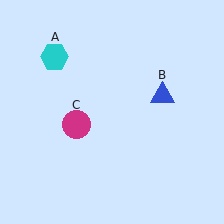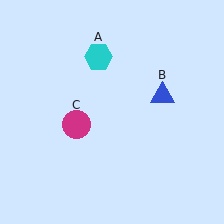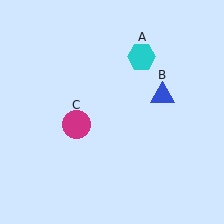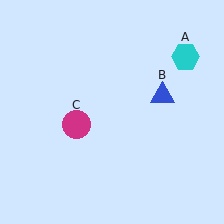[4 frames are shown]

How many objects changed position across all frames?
1 object changed position: cyan hexagon (object A).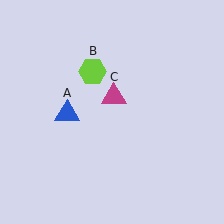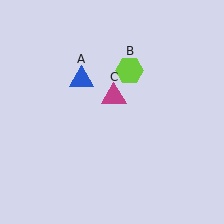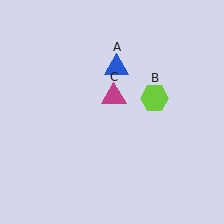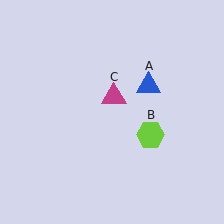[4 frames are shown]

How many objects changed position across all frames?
2 objects changed position: blue triangle (object A), lime hexagon (object B).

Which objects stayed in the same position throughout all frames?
Magenta triangle (object C) remained stationary.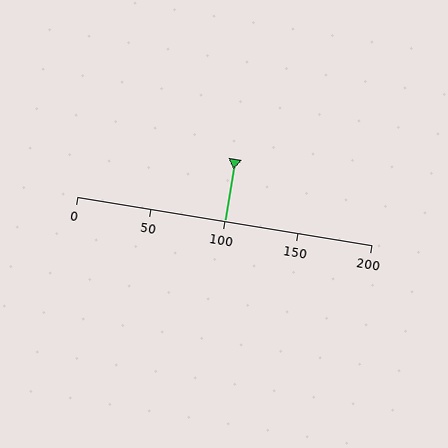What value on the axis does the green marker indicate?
The marker indicates approximately 100.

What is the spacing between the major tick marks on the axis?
The major ticks are spaced 50 apart.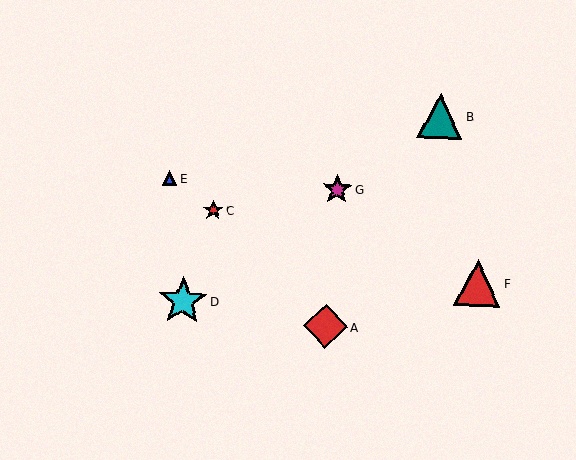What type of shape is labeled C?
Shape C is a red star.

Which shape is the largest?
The cyan star (labeled D) is the largest.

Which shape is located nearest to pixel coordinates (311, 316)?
The red diamond (labeled A) at (325, 326) is nearest to that location.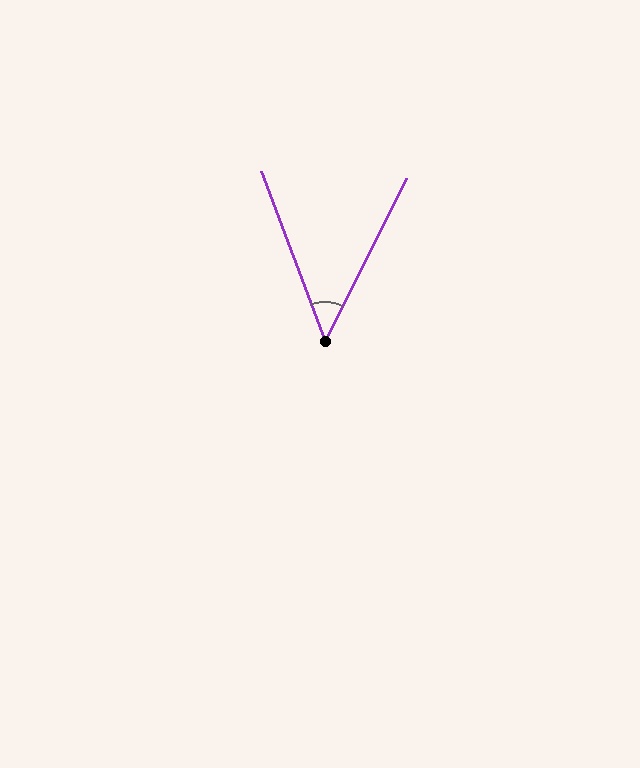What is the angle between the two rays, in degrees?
Approximately 47 degrees.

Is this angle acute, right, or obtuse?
It is acute.